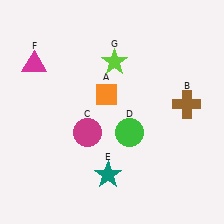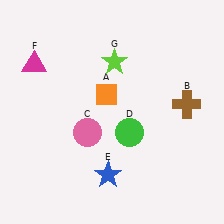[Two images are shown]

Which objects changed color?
C changed from magenta to pink. E changed from teal to blue.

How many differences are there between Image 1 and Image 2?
There are 2 differences between the two images.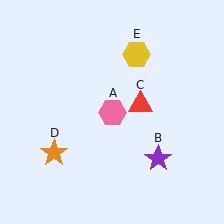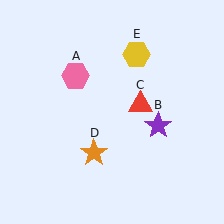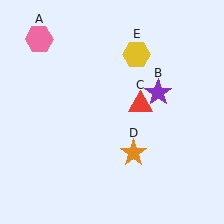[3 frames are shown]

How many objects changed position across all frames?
3 objects changed position: pink hexagon (object A), purple star (object B), orange star (object D).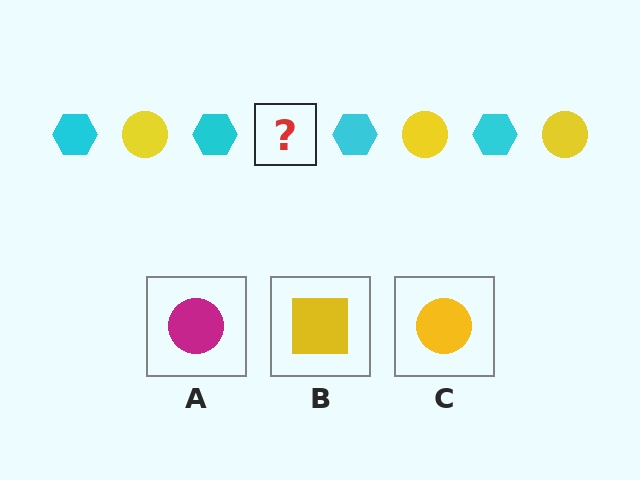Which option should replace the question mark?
Option C.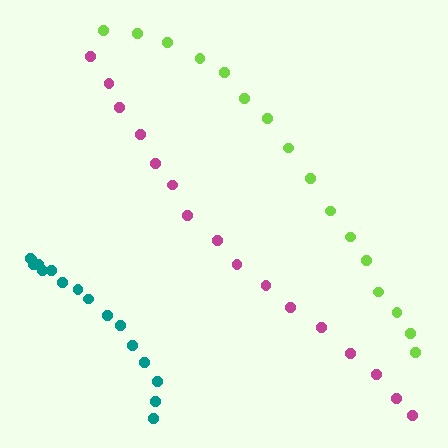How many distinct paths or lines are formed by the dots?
There are 3 distinct paths.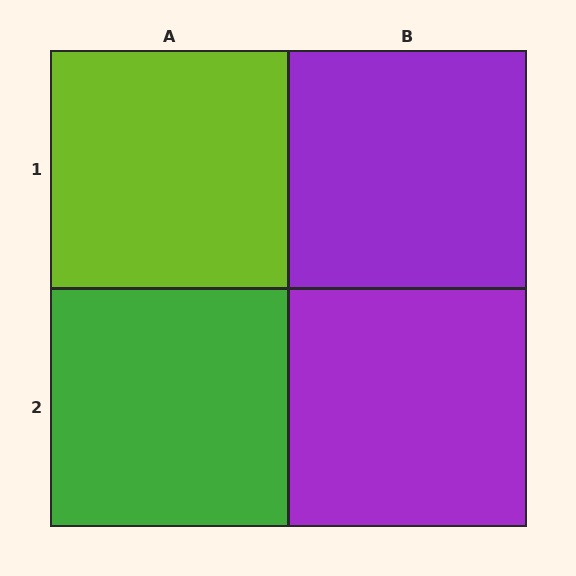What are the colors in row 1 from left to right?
Lime, purple.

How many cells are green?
1 cell is green.